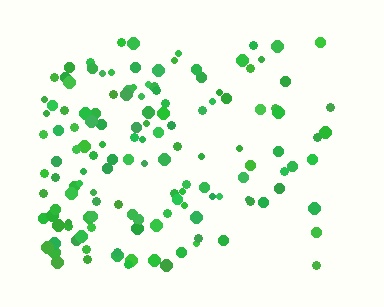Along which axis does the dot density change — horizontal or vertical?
Horizontal.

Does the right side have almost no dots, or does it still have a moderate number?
Still a moderate number, just noticeably fewer than the left.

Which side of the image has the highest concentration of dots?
The left.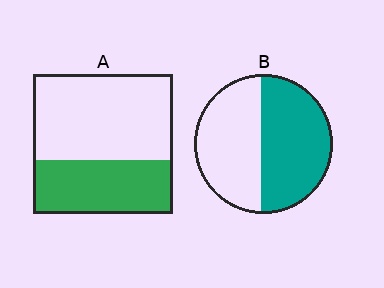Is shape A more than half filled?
No.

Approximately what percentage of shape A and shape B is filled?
A is approximately 40% and B is approximately 50%.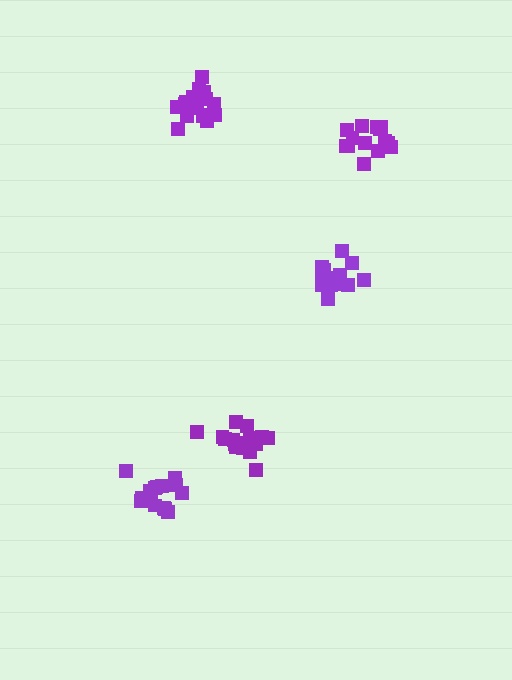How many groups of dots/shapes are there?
There are 5 groups.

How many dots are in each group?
Group 1: 14 dots, Group 2: 16 dots, Group 3: 18 dots, Group 4: 13 dots, Group 5: 17 dots (78 total).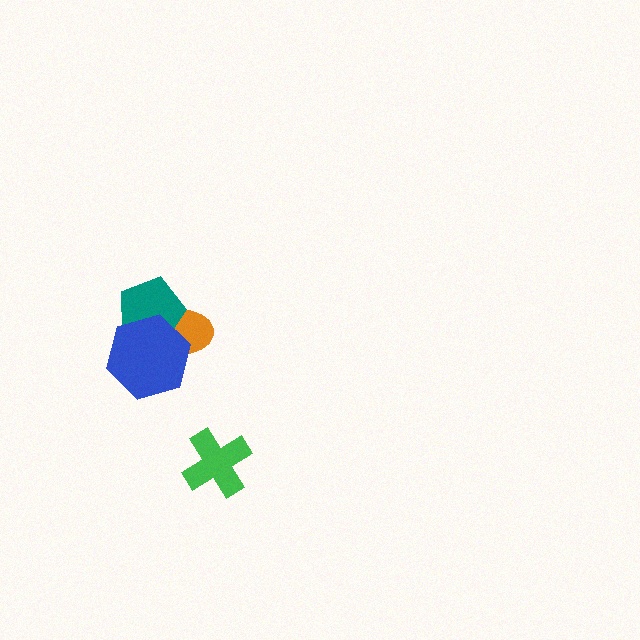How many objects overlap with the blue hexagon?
2 objects overlap with the blue hexagon.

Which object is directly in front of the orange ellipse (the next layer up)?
The teal pentagon is directly in front of the orange ellipse.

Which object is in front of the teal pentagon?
The blue hexagon is in front of the teal pentagon.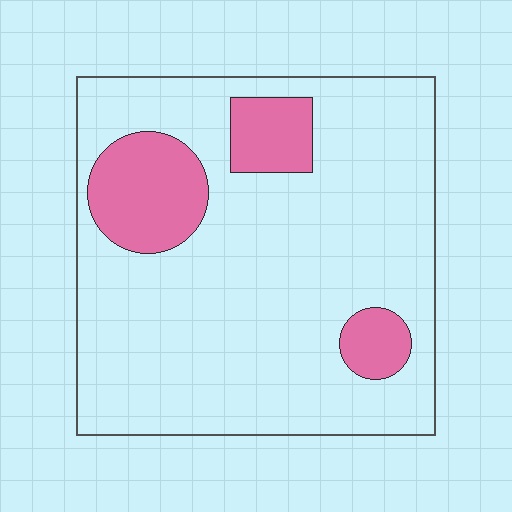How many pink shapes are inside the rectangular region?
3.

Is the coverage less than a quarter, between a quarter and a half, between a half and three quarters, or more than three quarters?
Less than a quarter.